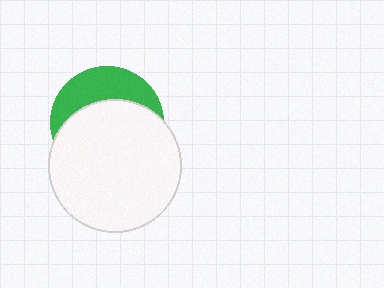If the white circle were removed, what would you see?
You would see the complete green circle.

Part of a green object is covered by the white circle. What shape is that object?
It is a circle.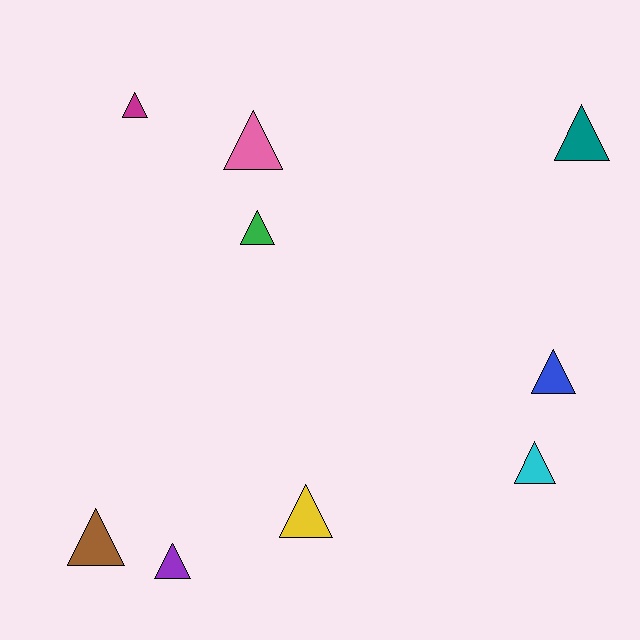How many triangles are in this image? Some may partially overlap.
There are 9 triangles.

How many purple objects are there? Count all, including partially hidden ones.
There is 1 purple object.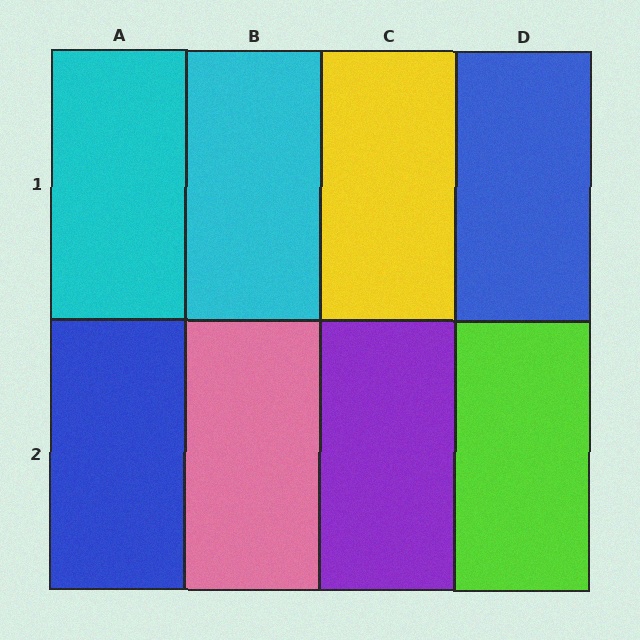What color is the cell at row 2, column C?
Purple.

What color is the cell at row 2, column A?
Blue.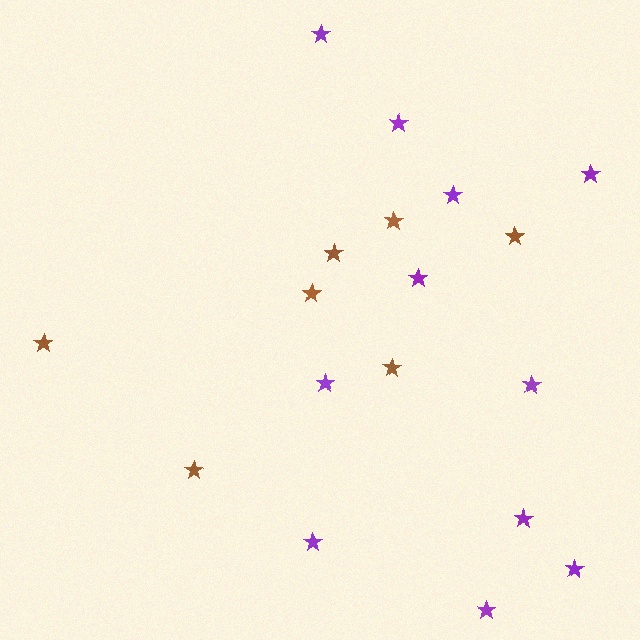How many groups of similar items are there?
There are 2 groups: one group of purple stars (11) and one group of brown stars (7).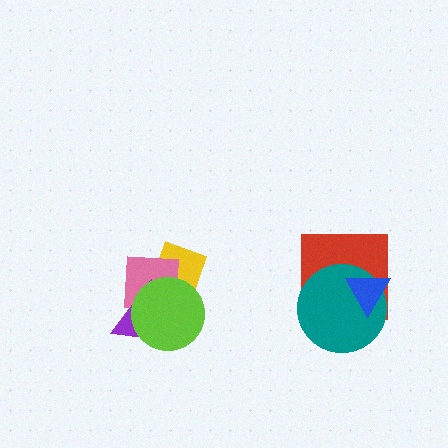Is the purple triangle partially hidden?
Yes, it is partially covered by another shape.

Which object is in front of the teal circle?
The blue triangle is in front of the teal circle.